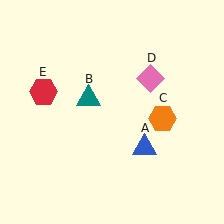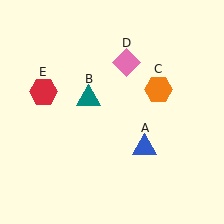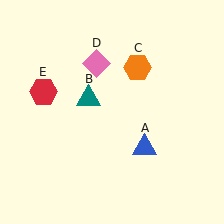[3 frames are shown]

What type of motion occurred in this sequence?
The orange hexagon (object C), pink diamond (object D) rotated counterclockwise around the center of the scene.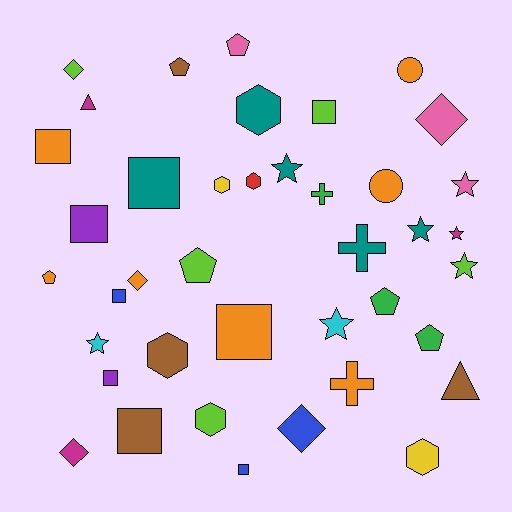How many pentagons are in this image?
There are 6 pentagons.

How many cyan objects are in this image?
There are 2 cyan objects.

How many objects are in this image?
There are 40 objects.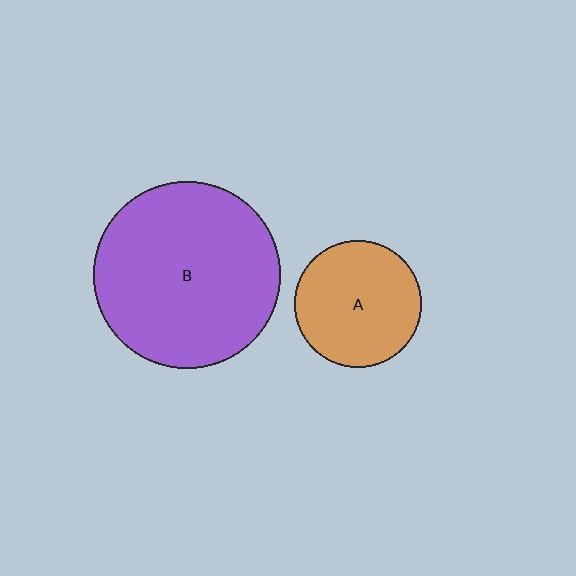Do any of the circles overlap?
No, none of the circles overlap.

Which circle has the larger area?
Circle B (purple).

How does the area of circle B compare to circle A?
Approximately 2.2 times.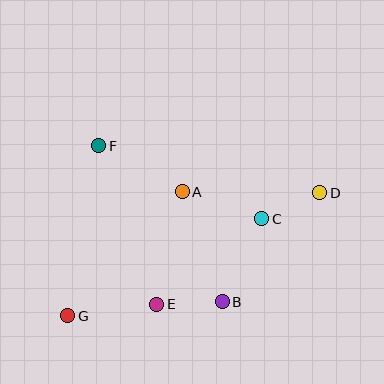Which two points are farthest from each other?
Points D and G are farthest from each other.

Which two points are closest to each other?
Points C and D are closest to each other.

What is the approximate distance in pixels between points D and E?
The distance between D and E is approximately 197 pixels.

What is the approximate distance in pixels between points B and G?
The distance between B and G is approximately 155 pixels.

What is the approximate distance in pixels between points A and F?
The distance between A and F is approximately 95 pixels.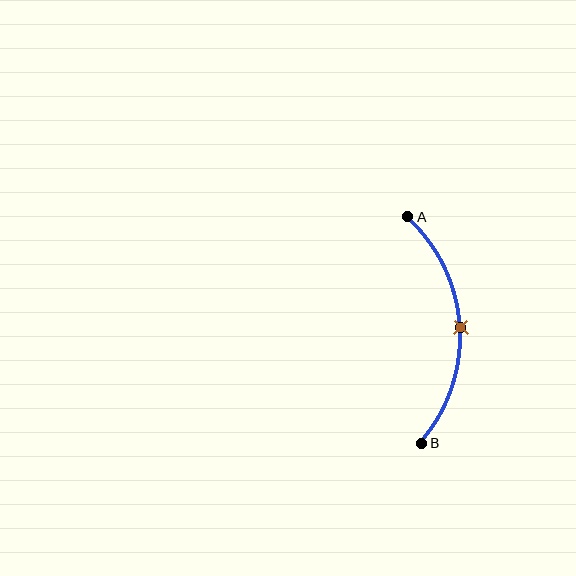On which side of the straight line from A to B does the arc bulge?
The arc bulges to the right of the straight line connecting A and B.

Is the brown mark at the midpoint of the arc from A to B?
Yes. The brown mark lies on the arc at equal arc-length from both A and B — it is the arc midpoint.